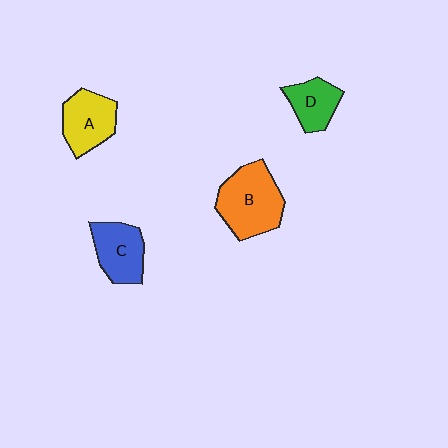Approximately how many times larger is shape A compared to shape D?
Approximately 1.3 times.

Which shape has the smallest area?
Shape D (green).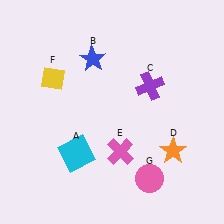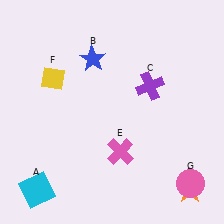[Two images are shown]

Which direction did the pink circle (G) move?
The pink circle (G) moved right.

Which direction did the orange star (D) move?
The orange star (D) moved down.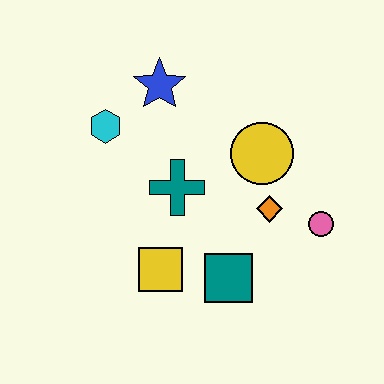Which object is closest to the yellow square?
The teal square is closest to the yellow square.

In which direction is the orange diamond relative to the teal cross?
The orange diamond is to the right of the teal cross.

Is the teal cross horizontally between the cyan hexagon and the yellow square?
No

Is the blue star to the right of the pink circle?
No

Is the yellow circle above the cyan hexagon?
No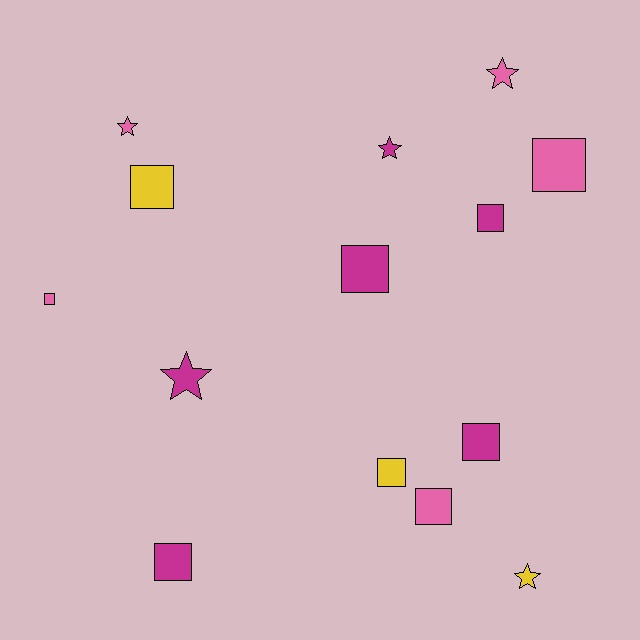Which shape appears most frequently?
Square, with 9 objects.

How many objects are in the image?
There are 14 objects.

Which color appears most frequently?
Magenta, with 6 objects.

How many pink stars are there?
There are 2 pink stars.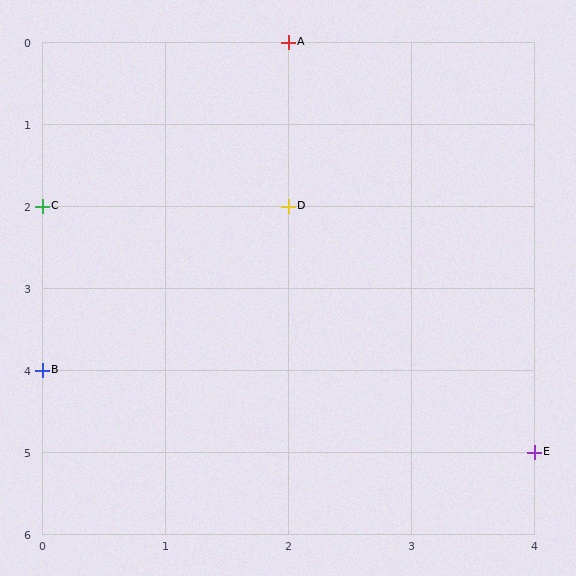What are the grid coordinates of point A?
Point A is at grid coordinates (2, 0).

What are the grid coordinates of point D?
Point D is at grid coordinates (2, 2).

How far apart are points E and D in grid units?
Points E and D are 2 columns and 3 rows apart (about 3.6 grid units diagonally).